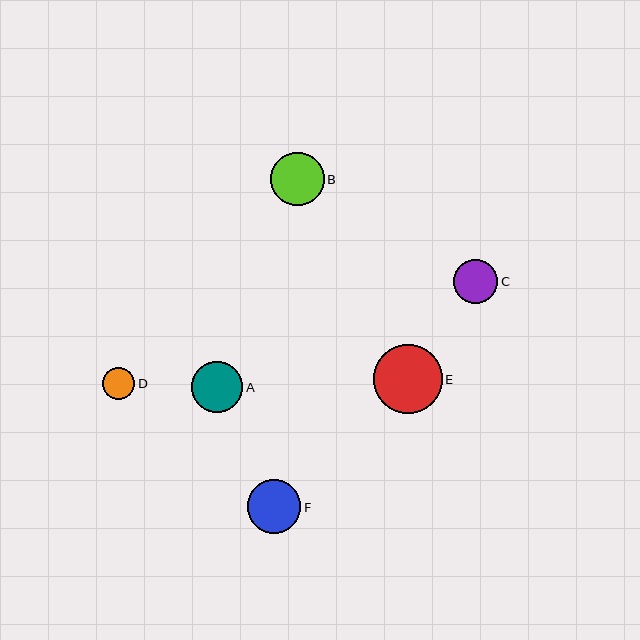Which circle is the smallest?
Circle D is the smallest with a size of approximately 32 pixels.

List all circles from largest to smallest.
From largest to smallest: E, B, F, A, C, D.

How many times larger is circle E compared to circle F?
Circle E is approximately 1.3 times the size of circle F.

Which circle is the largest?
Circle E is the largest with a size of approximately 69 pixels.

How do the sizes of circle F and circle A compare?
Circle F and circle A are approximately the same size.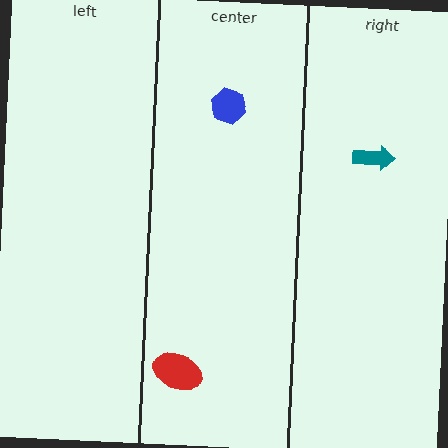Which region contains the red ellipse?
The center region.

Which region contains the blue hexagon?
The center region.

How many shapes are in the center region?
2.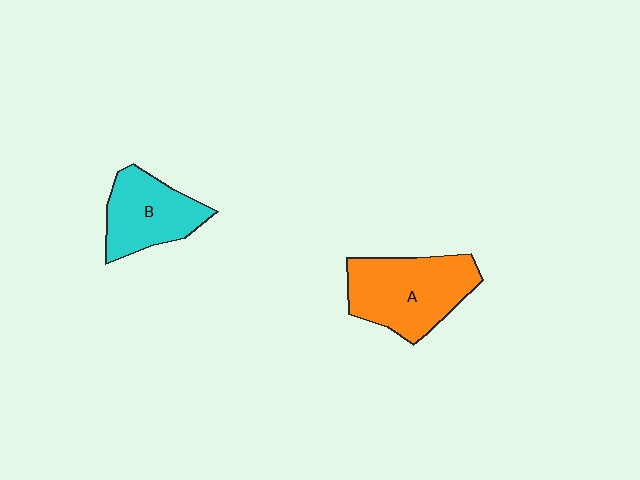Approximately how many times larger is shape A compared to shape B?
Approximately 1.3 times.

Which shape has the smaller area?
Shape B (cyan).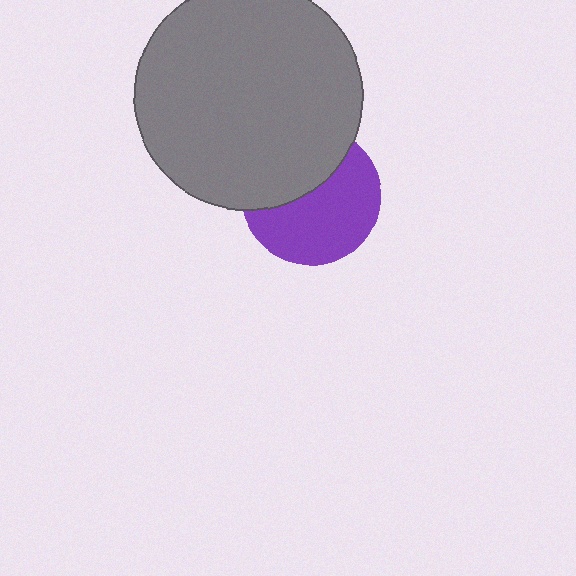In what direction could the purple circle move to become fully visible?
The purple circle could move down. That would shift it out from behind the gray circle entirely.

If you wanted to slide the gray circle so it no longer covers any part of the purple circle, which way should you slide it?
Slide it up — that is the most direct way to separate the two shapes.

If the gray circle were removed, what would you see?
You would see the complete purple circle.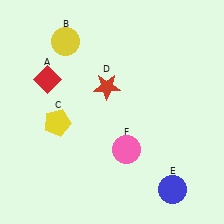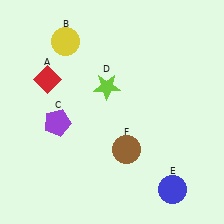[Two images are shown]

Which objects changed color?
C changed from yellow to purple. D changed from red to lime. F changed from pink to brown.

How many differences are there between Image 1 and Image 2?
There are 3 differences between the two images.